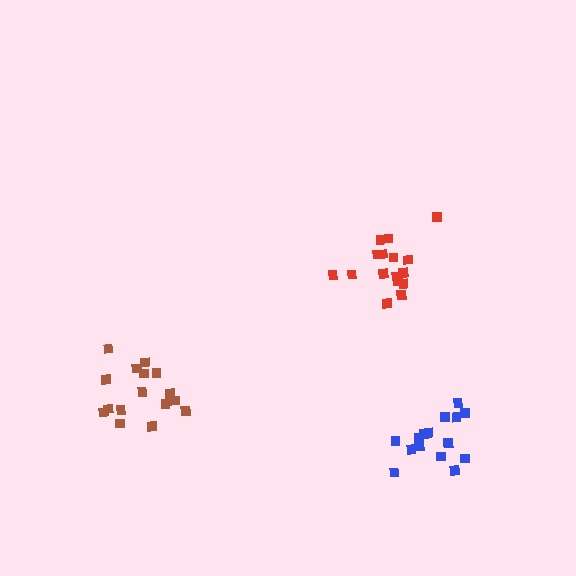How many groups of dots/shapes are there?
There are 3 groups.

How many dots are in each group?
Group 1: 16 dots, Group 2: 16 dots, Group 3: 16 dots (48 total).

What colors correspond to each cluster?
The clusters are colored: brown, blue, red.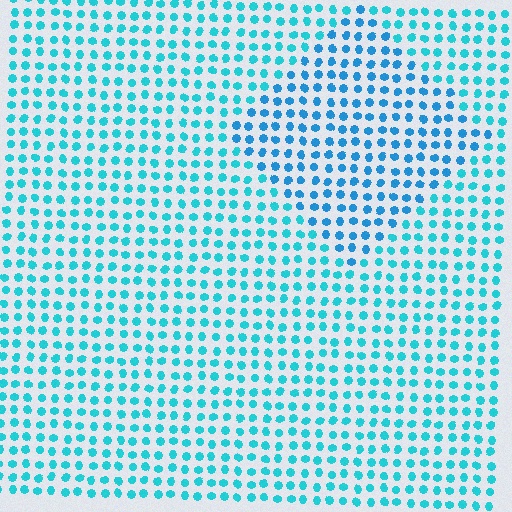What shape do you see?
I see a diamond.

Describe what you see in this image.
The image is filled with small cyan elements in a uniform arrangement. A diamond-shaped region is visible where the elements are tinted to a slightly different hue, forming a subtle color boundary.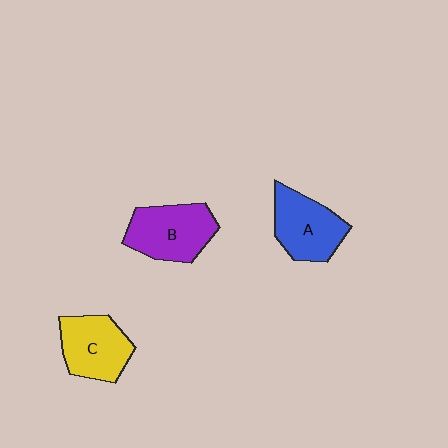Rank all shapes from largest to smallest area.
From largest to smallest: B (purple), A (blue), C (yellow).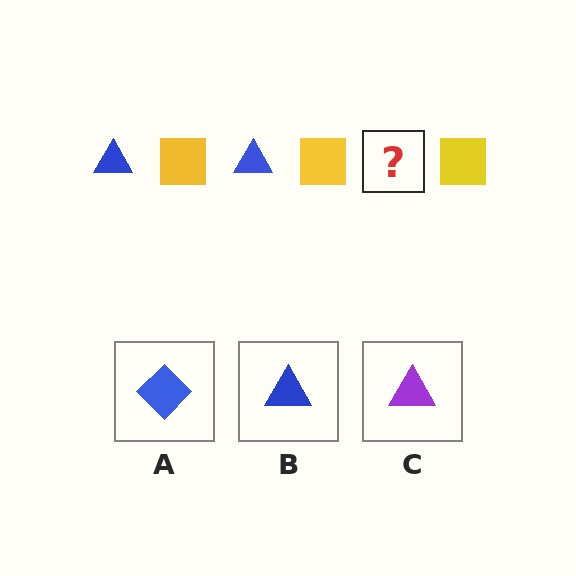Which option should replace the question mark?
Option B.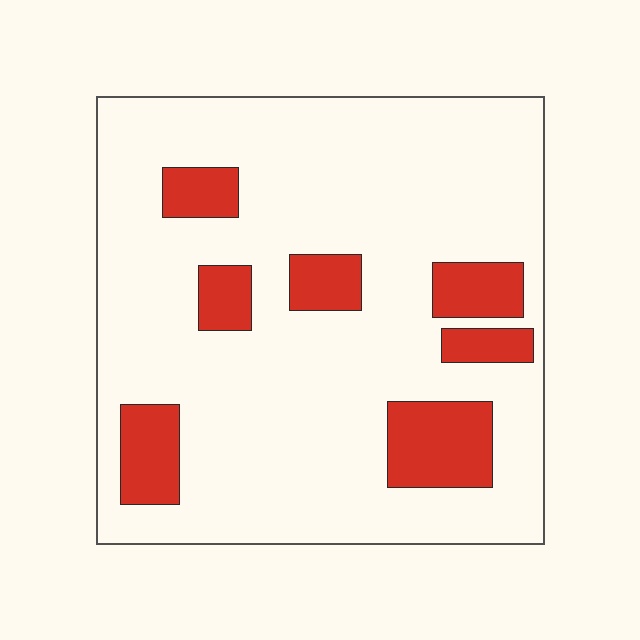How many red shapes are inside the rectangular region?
7.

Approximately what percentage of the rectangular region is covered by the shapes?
Approximately 20%.